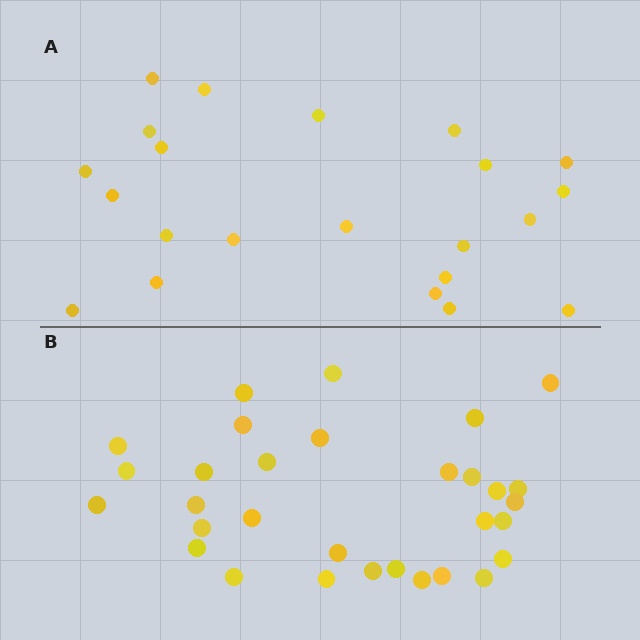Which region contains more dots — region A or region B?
Region B (the bottom region) has more dots.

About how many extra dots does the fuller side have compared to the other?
Region B has roughly 8 or so more dots than region A.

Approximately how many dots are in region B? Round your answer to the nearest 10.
About 30 dots. (The exact count is 31, which rounds to 30.)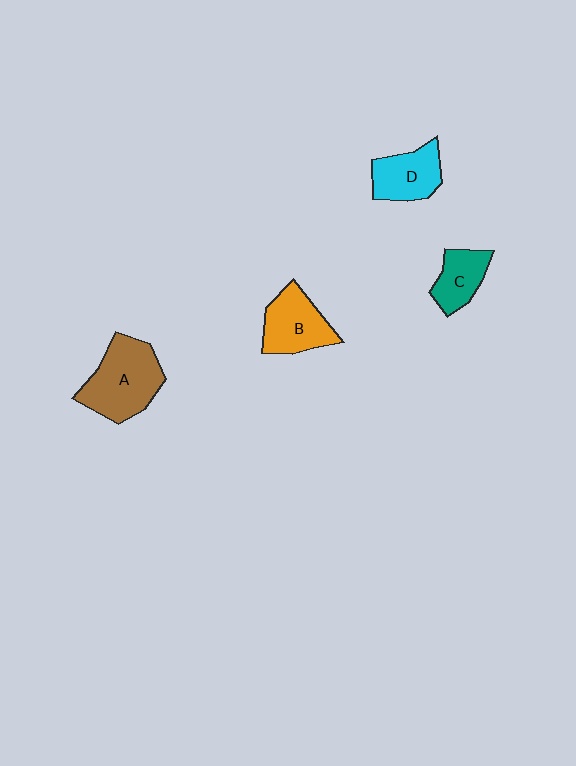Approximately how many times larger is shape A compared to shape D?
Approximately 1.5 times.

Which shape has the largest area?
Shape A (brown).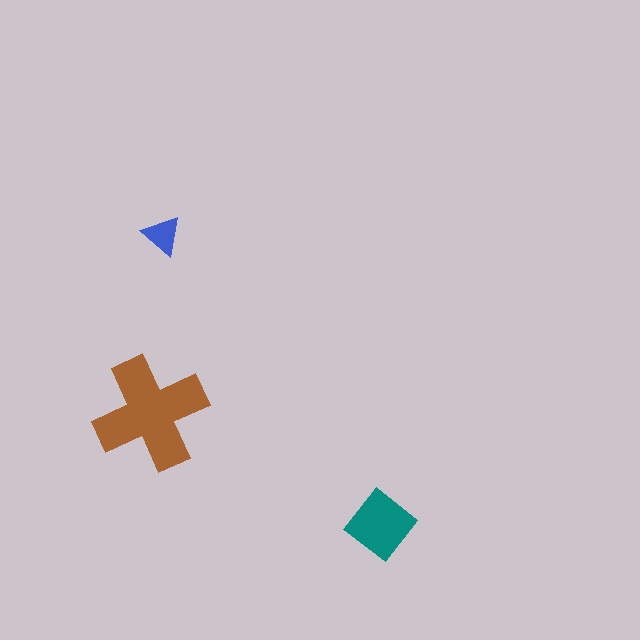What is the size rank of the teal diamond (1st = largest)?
2nd.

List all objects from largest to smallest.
The brown cross, the teal diamond, the blue triangle.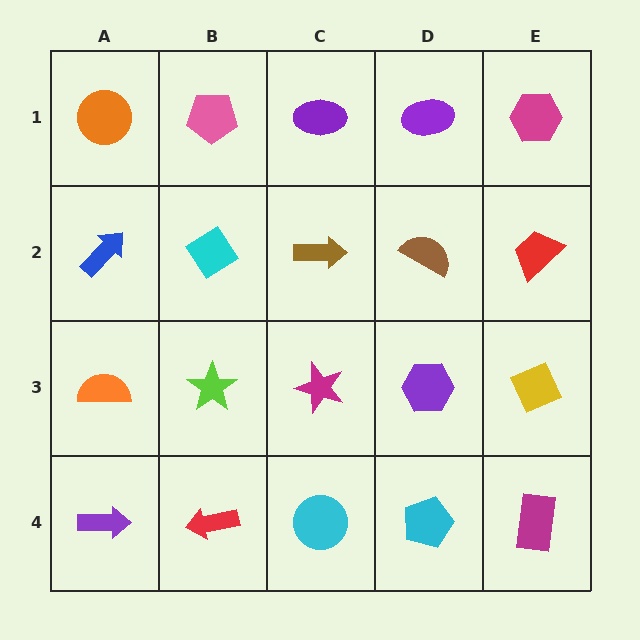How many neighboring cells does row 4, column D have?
3.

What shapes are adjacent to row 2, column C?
A purple ellipse (row 1, column C), a magenta star (row 3, column C), a cyan diamond (row 2, column B), a brown semicircle (row 2, column D).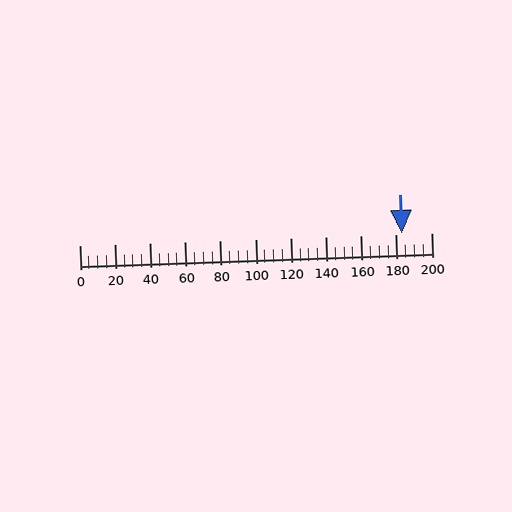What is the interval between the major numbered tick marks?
The major tick marks are spaced 20 units apart.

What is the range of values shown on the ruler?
The ruler shows values from 0 to 200.